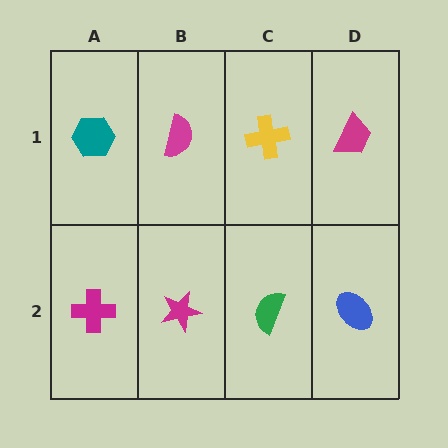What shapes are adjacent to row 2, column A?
A teal hexagon (row 1, column A), a magenta star (row 2, column B).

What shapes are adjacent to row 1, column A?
A magenta cross (row 2, column A), a magenta semicircle (row 1, column B).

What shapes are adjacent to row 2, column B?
A magenta semicircle (row 1, column B), a magenta cross (row 2, column A), a green semicircle (row 2, column C).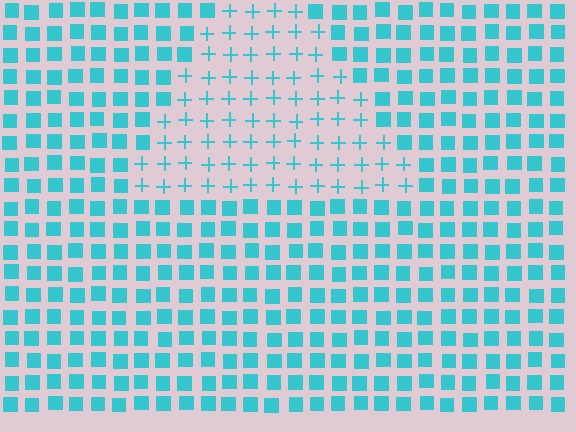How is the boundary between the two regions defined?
The boundary is defined by a change in element shape: plus signs inside vs. squares outside. All elements share the same color and spacing.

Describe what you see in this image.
The image is filled with small cyan elements arranged in a uniform grid. A triangle-shaped region contains plus signs, while the surrounding area contains squares. The boundary is defined purely by the change in element shape.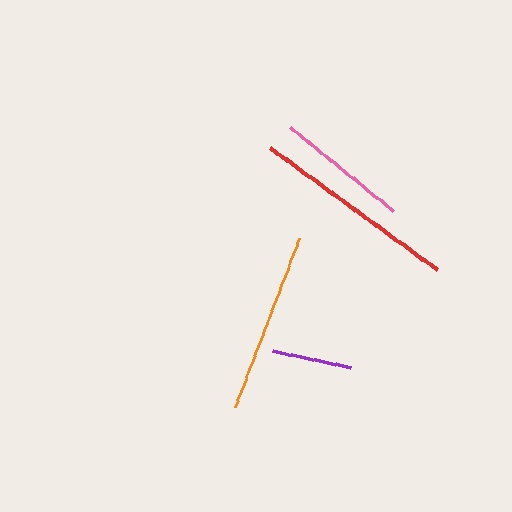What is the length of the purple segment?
The purple segment is approximately 80 pixels long.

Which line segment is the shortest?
The purple line is the shortest at approximately 80 pixels.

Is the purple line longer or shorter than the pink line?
The pink line is longer than the purple line.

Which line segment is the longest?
The red line is the longest at approximately 206 pixels.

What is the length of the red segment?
The red segment is approximately 206 pixels long.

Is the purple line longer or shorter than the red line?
The red line is longer than the purple line.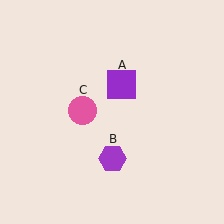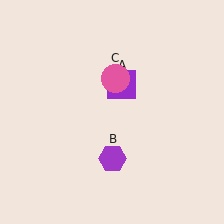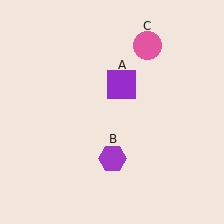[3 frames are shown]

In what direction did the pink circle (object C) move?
The pink circle (object C) moved up and to the right.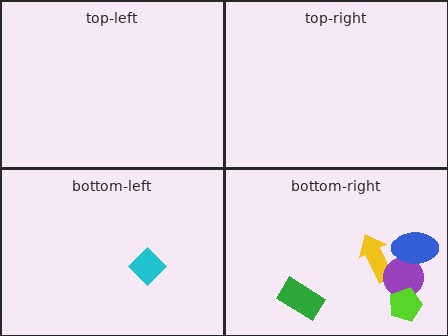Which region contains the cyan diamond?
The bottom-left region.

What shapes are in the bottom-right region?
The yellow arrow, the purple circle, the lime pentagon, the blue ellipse, the green rectangle.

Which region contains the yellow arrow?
The bottom-right region.